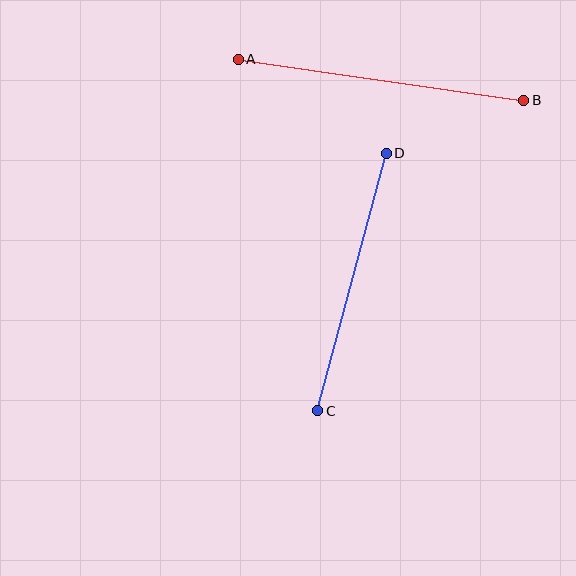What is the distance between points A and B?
The distance is approximately 289 pixels.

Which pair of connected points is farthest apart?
Points A and B are farthest apart.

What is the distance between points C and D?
The distance is approximately 266 pixels.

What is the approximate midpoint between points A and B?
The midpoint is at approximately (381, 80) pixels.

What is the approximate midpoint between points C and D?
The midpoint is at approximately (352, 282) pixels.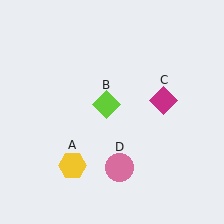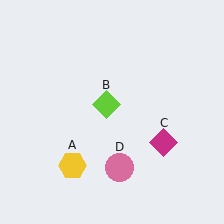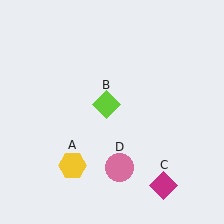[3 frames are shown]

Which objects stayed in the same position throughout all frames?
Yellow hexagon (object A) and lime diamond (object B) and pink circle (object D) remained stationary.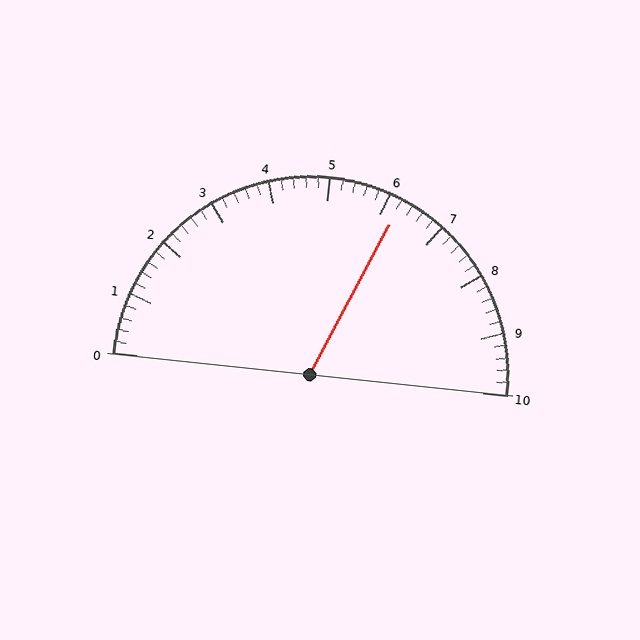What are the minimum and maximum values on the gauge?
The gauge ranges from 0 to 10.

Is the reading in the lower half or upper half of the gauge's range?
The reading is in the upper half of the range (0 to 10).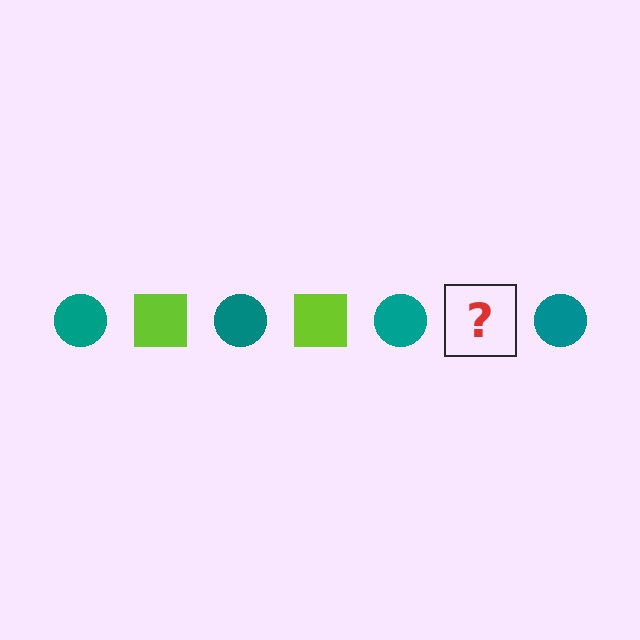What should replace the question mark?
The question mark should be replaced with a lime square.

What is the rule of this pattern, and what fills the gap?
The rule is that the pattern alternates between teal circle and lime square. The gap should be filled with a lime square.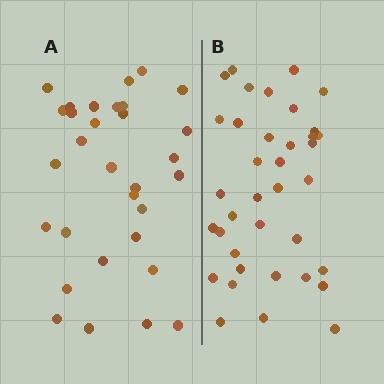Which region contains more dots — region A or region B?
Region B (the right region) has more dots.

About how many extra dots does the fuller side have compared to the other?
Region B has about 6 more dots than region A.